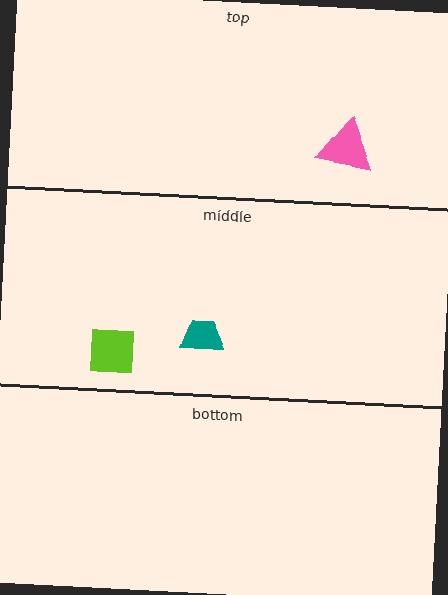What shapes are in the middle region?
The lime square, the teal trapezoid.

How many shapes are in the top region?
1.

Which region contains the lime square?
The middle region.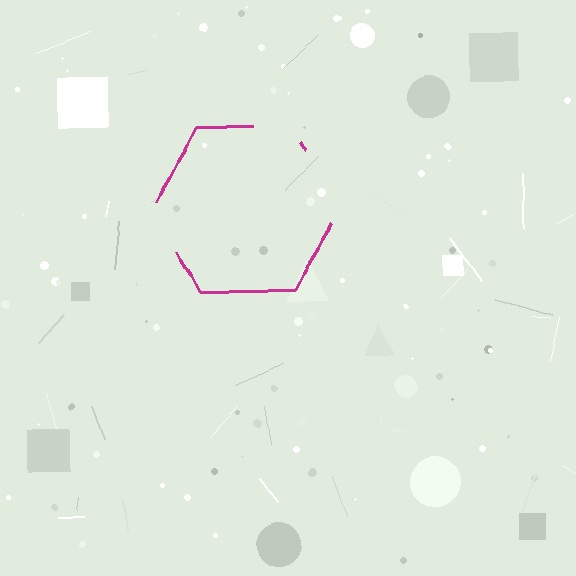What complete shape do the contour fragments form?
The contour fragments form a hexagon.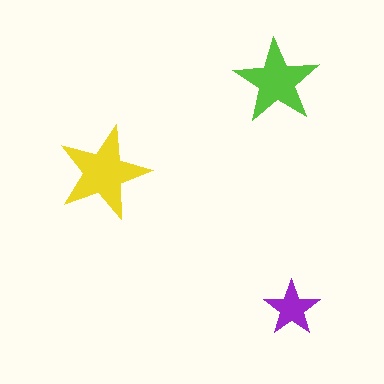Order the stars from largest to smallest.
the yellow one, the lime one, the purple one.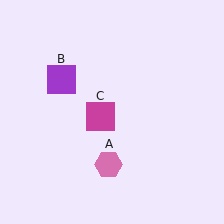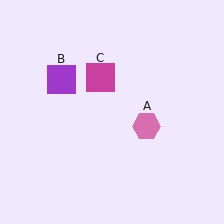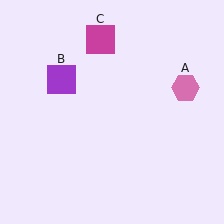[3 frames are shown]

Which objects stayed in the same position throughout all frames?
Purple square (object B) remained stationary.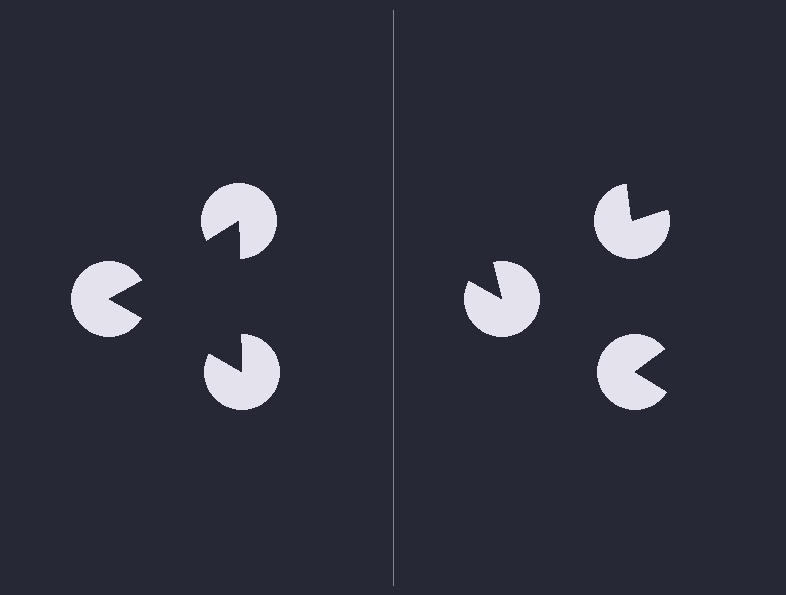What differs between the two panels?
The pac-man discs are positioned identically on both sides; only the wedge orientations differ. On the left they align to a triangle; on the right they are misaligned.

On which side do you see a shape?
An illusory triangle appears on the left side. On the right side the wedge cuts are rotated, so no coherent shape forms.